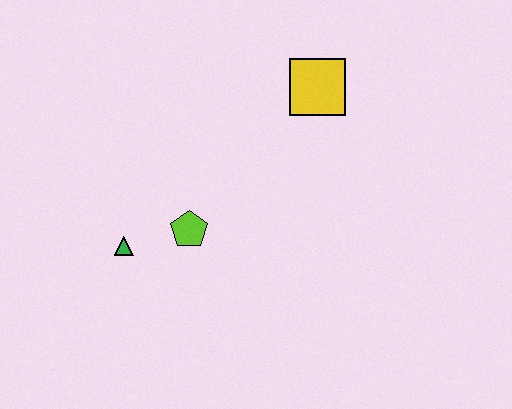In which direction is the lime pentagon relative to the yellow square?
The lime pentagon is below the yellow square.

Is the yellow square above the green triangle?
Yes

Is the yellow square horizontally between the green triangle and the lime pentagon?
No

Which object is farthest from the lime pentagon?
The yellow square is farthest from the lime pentagon.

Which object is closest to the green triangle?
The lime pentagon is closest to the green triangle.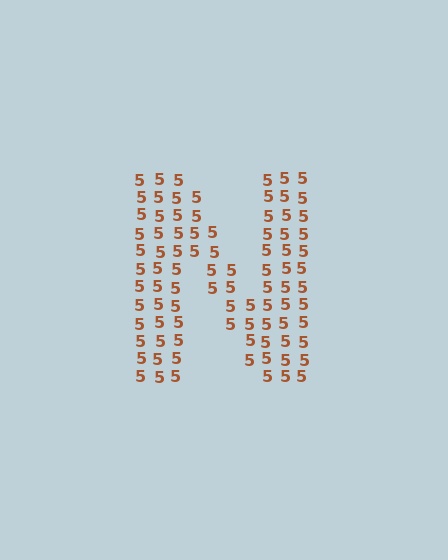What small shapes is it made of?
It is made of small digit 5's.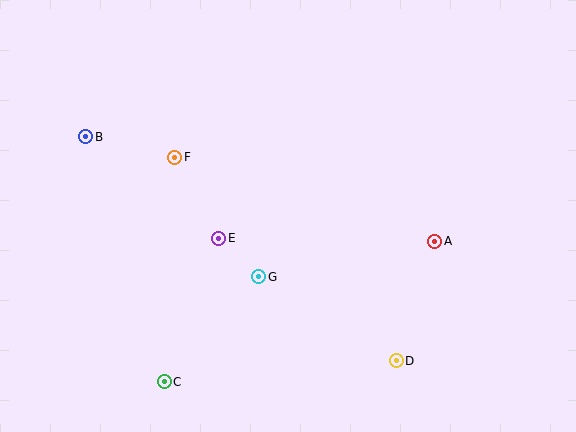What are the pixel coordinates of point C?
Point C is at (164, 382).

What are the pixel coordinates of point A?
Point A is at (435, 241).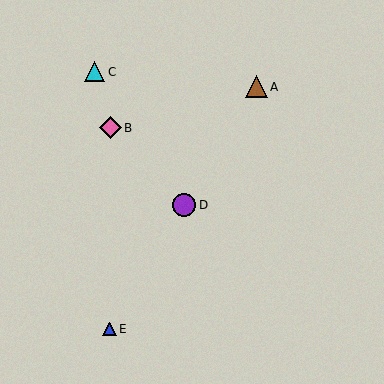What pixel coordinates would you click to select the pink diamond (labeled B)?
Click at (111, 128) to select the pink diamond B.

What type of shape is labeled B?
Shape B is a pink diamond.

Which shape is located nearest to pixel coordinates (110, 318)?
The blue triangle (labeled E) at (109, 329) is nearest to that location.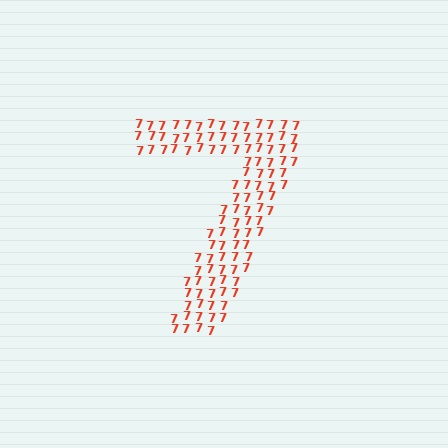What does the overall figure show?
The overall figure shows the digit 7.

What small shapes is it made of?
It is made of small digit 7's.